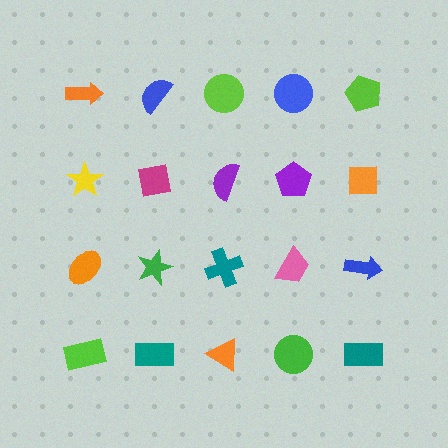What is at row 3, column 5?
A blue arrow.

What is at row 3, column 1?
An orange ellipse.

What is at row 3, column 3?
A teal cross.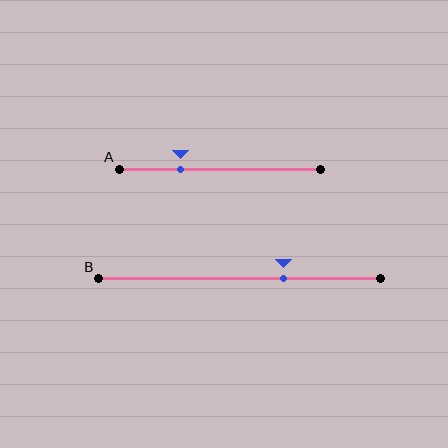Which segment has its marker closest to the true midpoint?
Segment B has its marker closest to the true midpoint.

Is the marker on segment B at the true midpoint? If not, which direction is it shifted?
No, the marker on segment B is shifted to the right by about 16% of the segment length.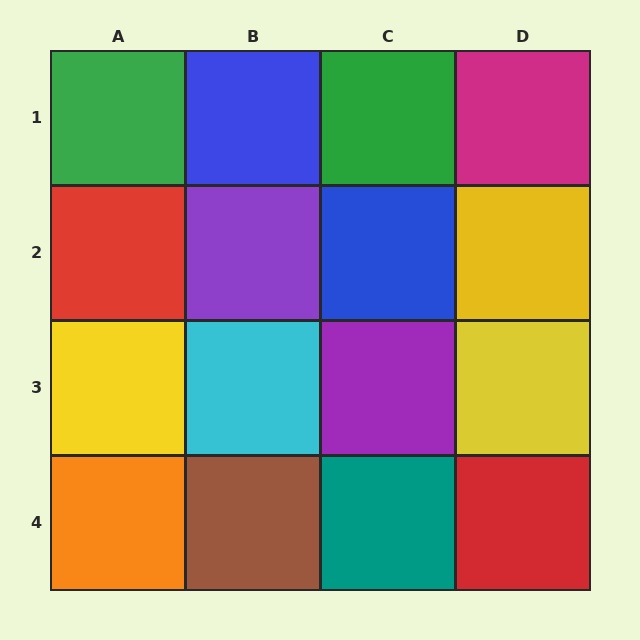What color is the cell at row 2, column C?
Blue.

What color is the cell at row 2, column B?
Purple.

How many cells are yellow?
3 cells are yellow.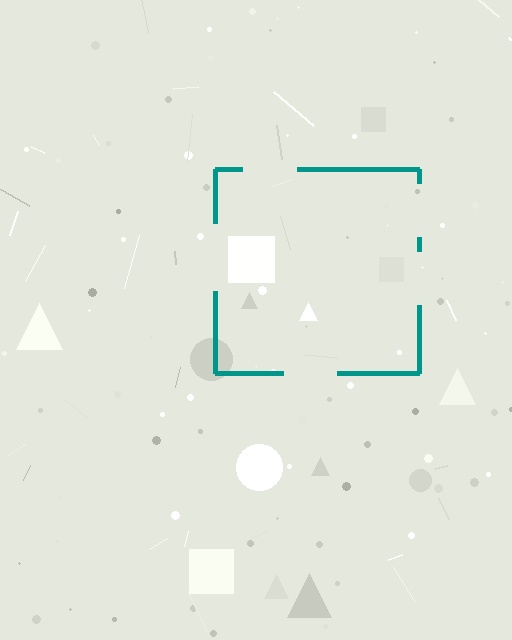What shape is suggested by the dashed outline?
The dashed outline suggests a square.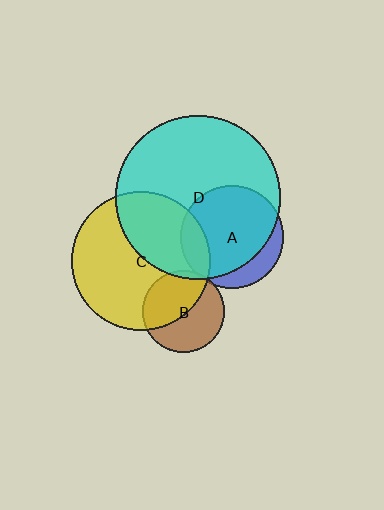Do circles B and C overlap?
Yes.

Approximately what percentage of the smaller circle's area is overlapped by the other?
Approximately 50%.